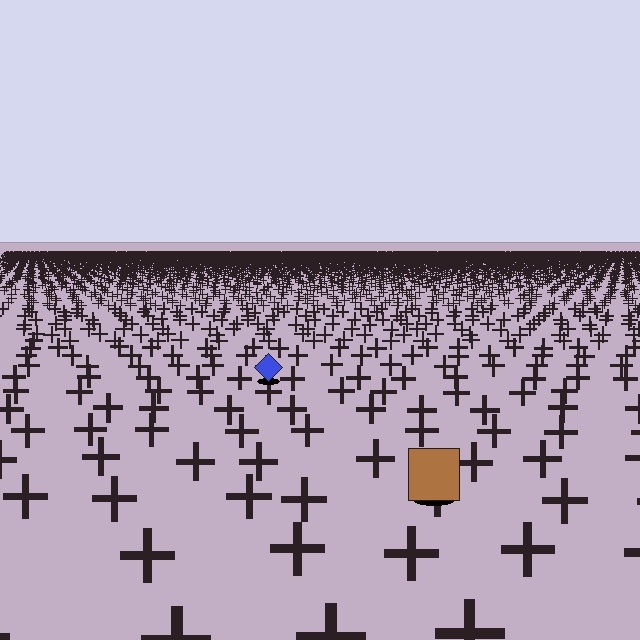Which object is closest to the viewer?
The brown square is closest. The texture marks near it are larger and more spread out.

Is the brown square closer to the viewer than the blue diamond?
Yes. The brown square is closer — you can tell from the texture gradient: the ground texture is coarser near it.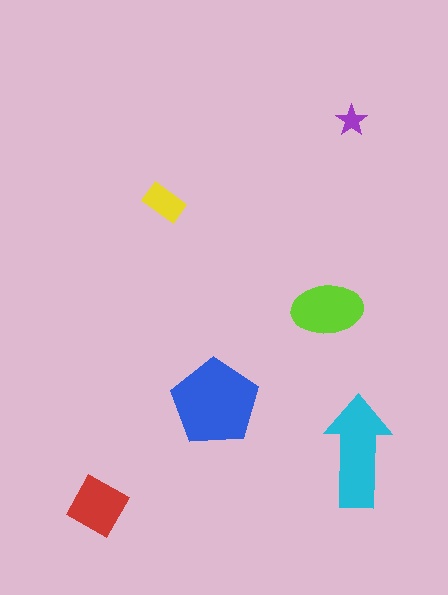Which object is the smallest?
The purple star.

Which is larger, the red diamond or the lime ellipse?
The lime ellipse.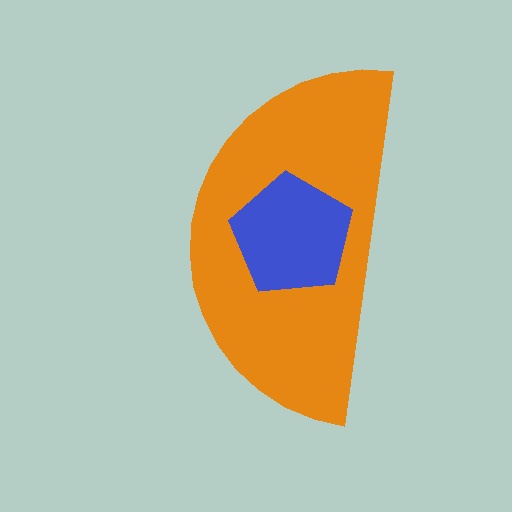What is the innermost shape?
The blue pentagon.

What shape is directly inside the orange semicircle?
The blue pentagon.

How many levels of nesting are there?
2.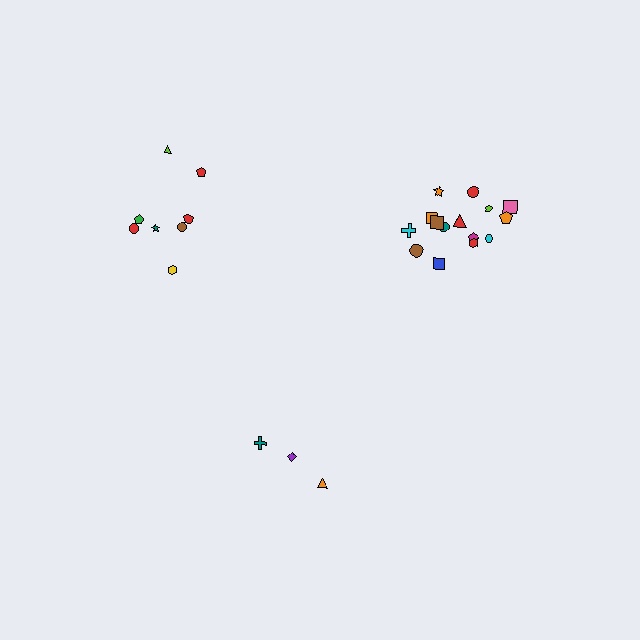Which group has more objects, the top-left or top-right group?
The top-right group.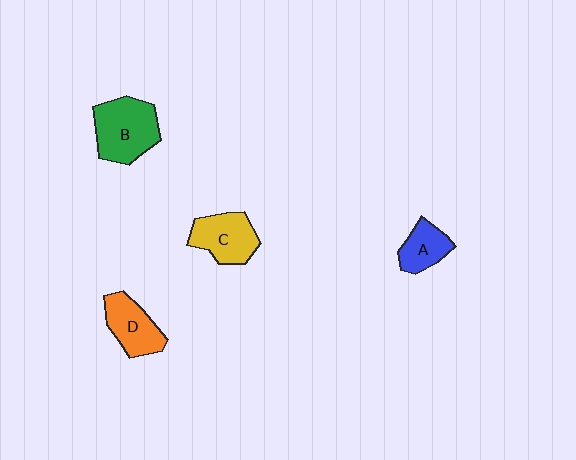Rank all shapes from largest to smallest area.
From largest to smallest: B (green), C (yellow), D (orange), A (blue).